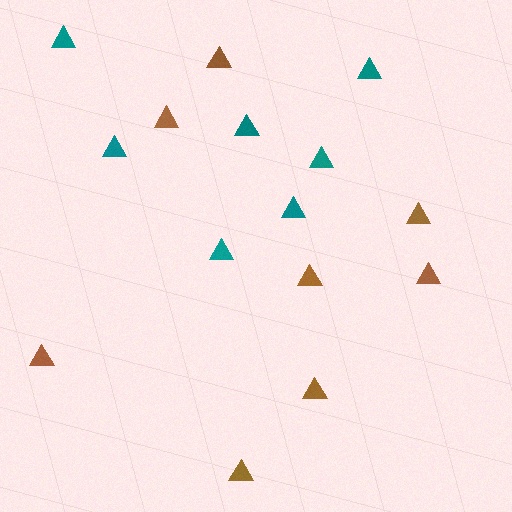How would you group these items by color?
There are 2 groups: one group of brown triangles (8) and one group of teal triangles (7).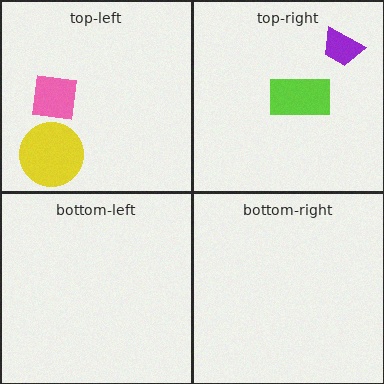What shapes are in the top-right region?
The purple trapezoid, the lime rectangle.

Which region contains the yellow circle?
The top-left region.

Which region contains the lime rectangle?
The top-right region.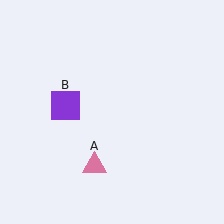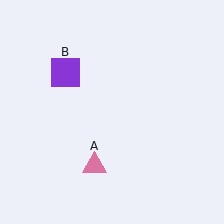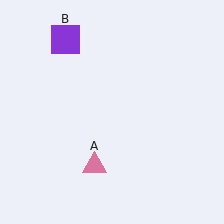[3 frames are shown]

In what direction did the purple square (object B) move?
The purple square (object B) moved up.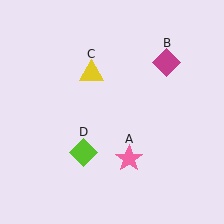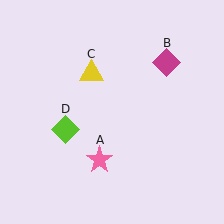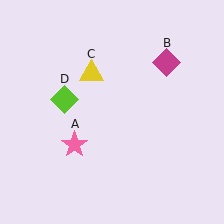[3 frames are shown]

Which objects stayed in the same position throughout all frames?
Magenta diamond (object B) and yellow triangle (object C) remained stationary.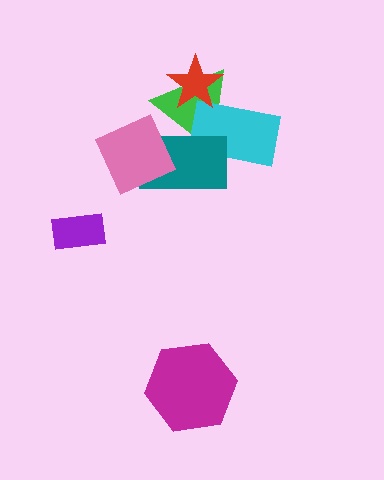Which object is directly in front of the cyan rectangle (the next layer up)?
The red star is directly in front of the cyan rectangle.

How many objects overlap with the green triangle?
4 objects overlap with the green triangle.